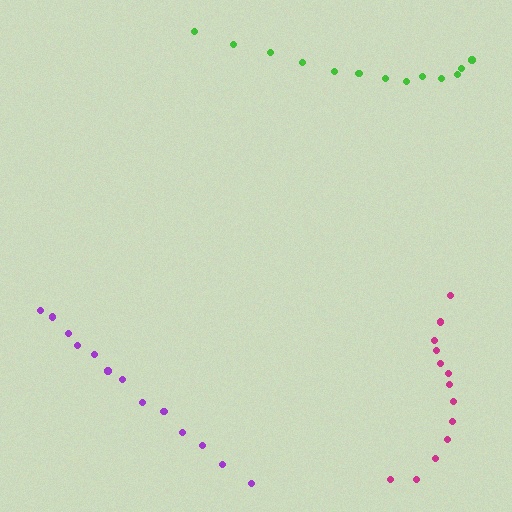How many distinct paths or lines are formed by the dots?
There are 3 distinct paths.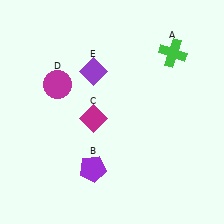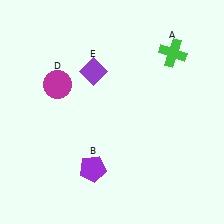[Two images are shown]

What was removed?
The magenta diamond (C) was removed in Image 2.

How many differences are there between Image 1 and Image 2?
There is 1 difference between the two images.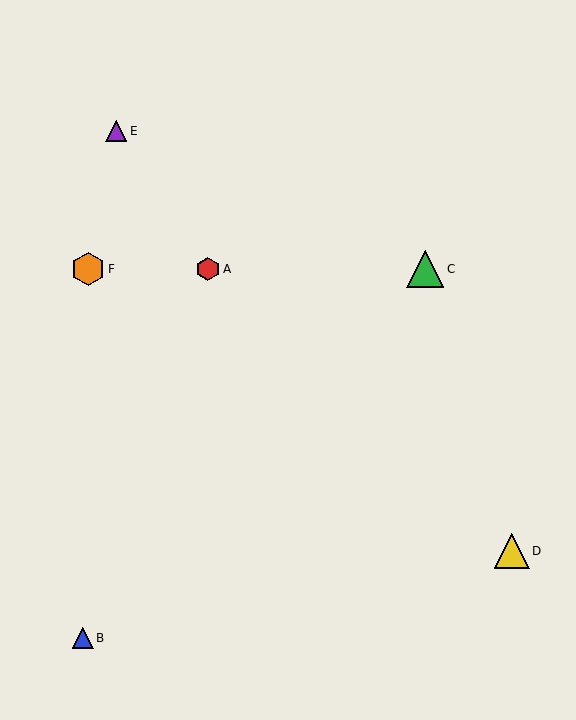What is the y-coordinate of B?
Object B is at y≈638.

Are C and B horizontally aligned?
No, C is at y≈269 and B is at y≈638.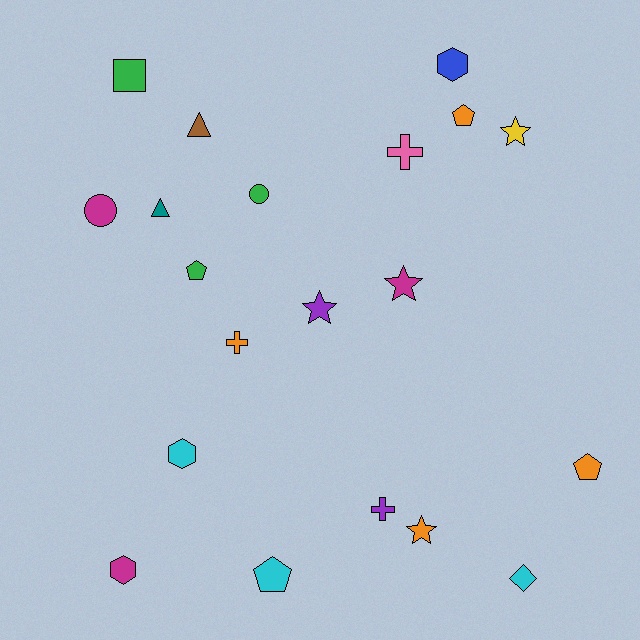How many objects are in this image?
There are 20 objects.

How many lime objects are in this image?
There are no lime objects.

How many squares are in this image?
There is 1 square.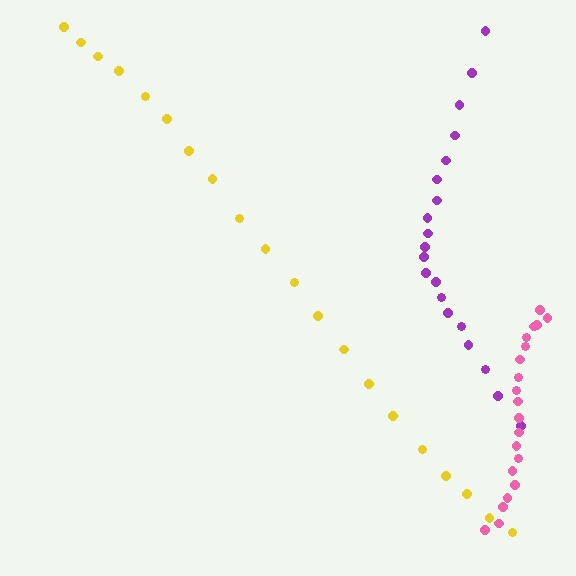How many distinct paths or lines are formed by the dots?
There are 3 distinct paths.